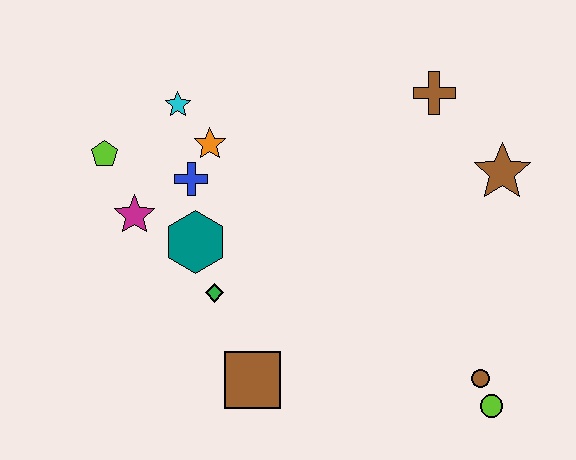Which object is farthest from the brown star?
The lime pentagon is farthest from the brown star.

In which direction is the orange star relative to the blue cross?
The orange star is above the blue cross.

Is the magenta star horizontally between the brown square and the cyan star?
No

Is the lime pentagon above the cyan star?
No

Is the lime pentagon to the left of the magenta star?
Yes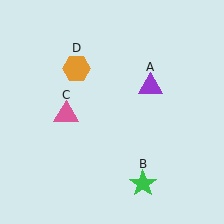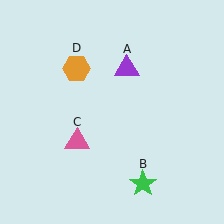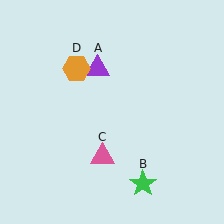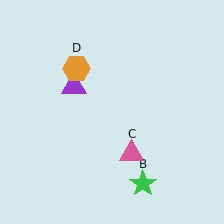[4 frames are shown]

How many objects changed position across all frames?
2 objects changed position: purple triangle (object A), pink triangle (object C).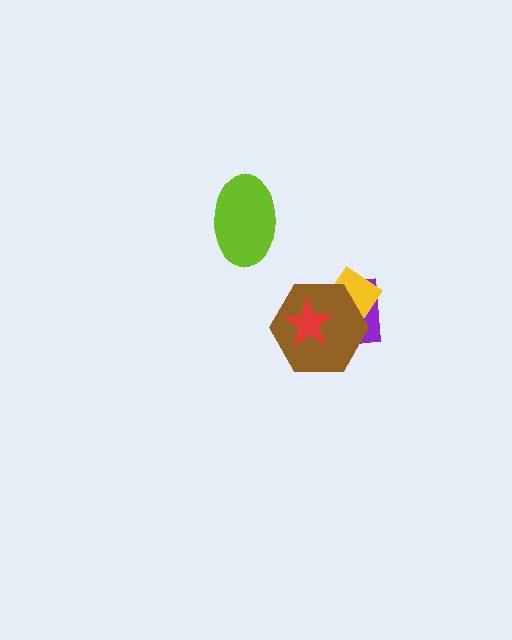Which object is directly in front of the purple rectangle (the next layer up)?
The yellow diamond is directly in front of the purple rectangle.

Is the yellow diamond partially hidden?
Yes, it is partially covered by another shape.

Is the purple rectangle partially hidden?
Yes, it is partially covered by another shape.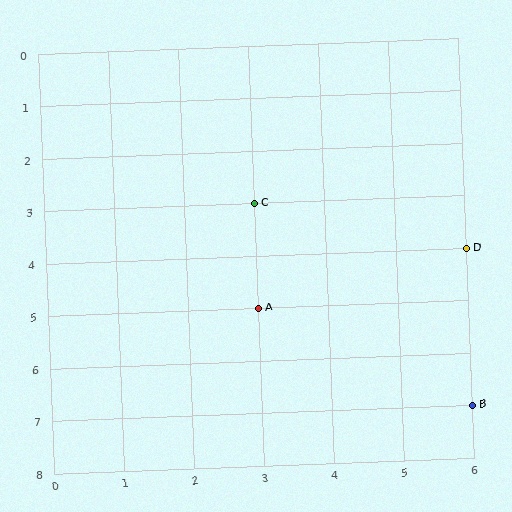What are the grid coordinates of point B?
Point B is at grid coordinates (6, 7).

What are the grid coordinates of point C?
Point C is at grid coordinates (3, 3).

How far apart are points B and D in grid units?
Points B and D are 3 rows apart.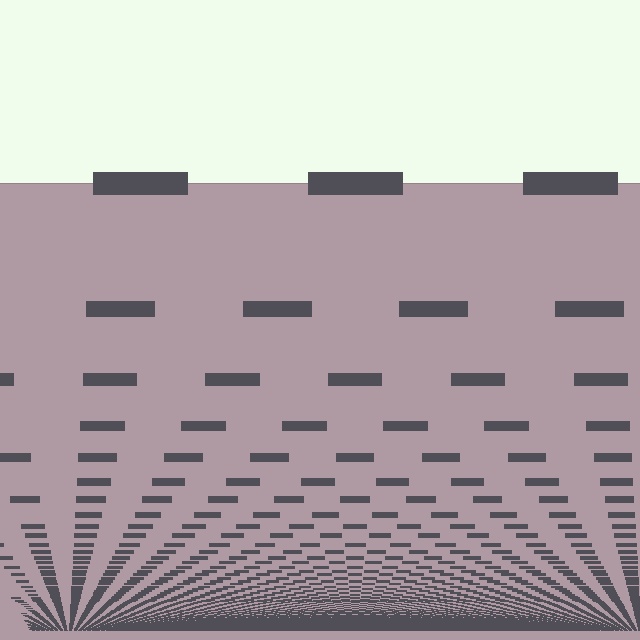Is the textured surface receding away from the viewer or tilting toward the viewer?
The surface appears to tilt toward the viewer. Texture elements get larger and sparser toward the top.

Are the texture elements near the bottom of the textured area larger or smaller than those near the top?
Smaller. The gradient is inverted — elements near the bottom are smaller and denser.